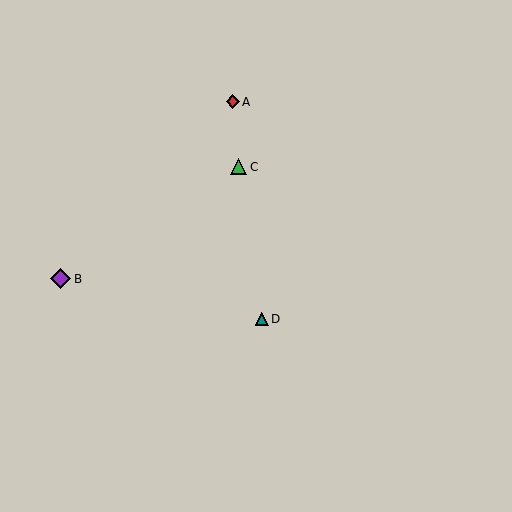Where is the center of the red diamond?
The center of the red diamond is at (233, 102).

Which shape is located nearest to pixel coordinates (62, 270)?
The purple diamond (labeled B) at (61, 279) is nearest to that location.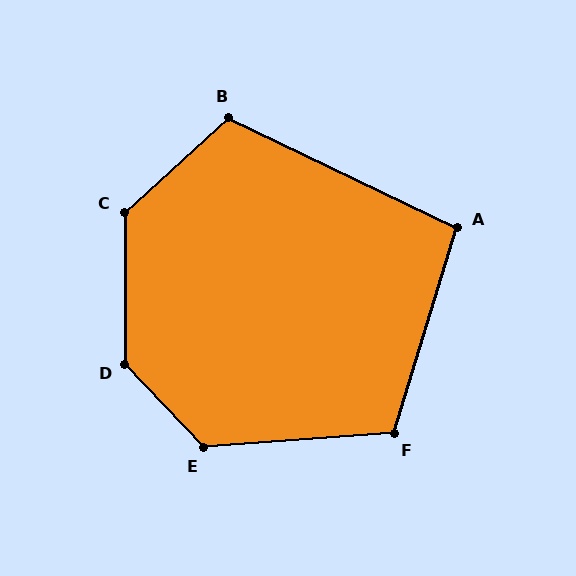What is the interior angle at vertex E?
Approximately 130 degrees (obtuse).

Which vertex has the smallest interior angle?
A, at approximately 98 degrees.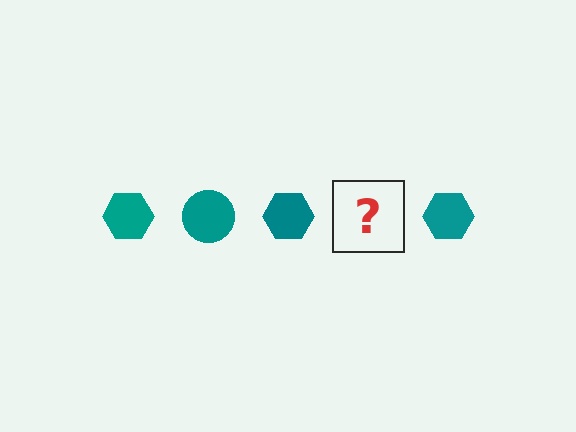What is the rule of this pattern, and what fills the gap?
The rule is that the pattern cycles through hexagon, circle shapes in teal. The gap should be filled with a teal circle.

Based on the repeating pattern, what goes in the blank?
The blank should be a teal circle.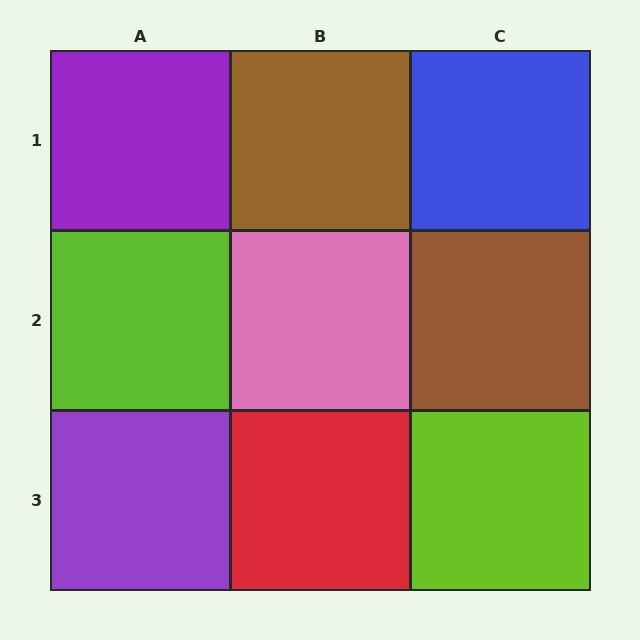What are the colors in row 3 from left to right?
Purple, red, lime.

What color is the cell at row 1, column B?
Brown.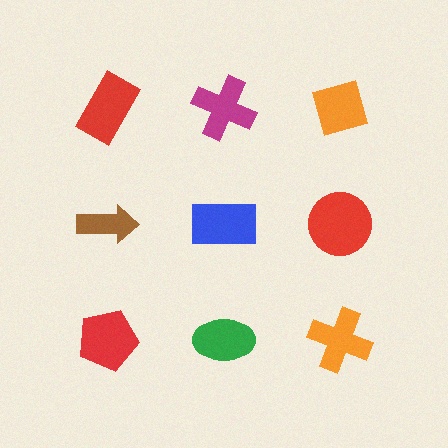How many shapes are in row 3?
3 shapes.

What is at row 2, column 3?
A red circle.